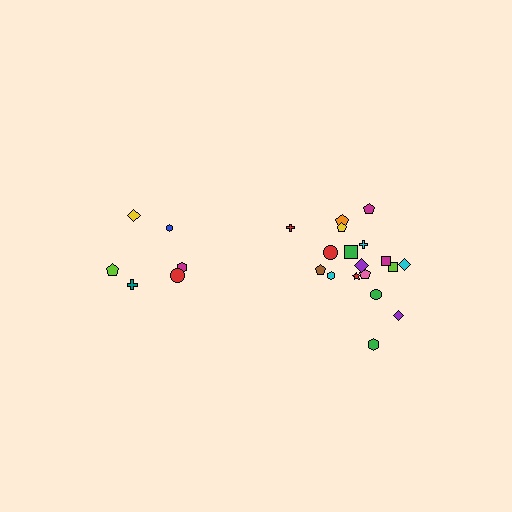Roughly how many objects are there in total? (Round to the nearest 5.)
Roughly 25 objects in total.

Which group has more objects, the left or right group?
The right group.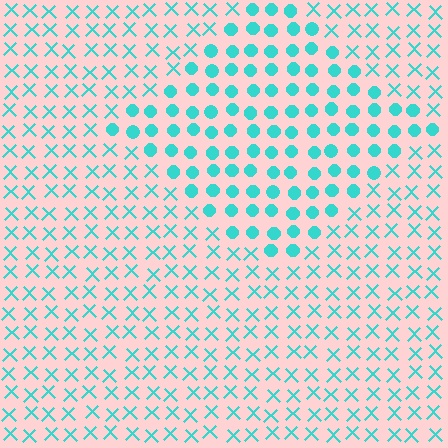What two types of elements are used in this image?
The image uses circles inside the diamond region and X marks outside it.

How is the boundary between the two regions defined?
The boundary is defined by a change in element shape: circles inside vs. X marks outside. All elements share the same color and spacing.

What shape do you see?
I see a diamond.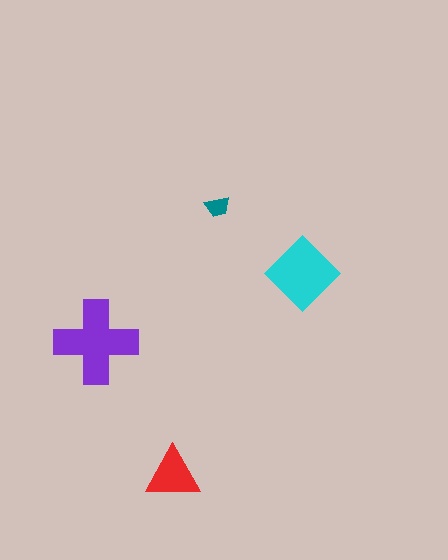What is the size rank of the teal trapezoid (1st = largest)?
4th.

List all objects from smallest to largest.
The teal trapezoid, the red triangle, the cyan diamond, the purple cross.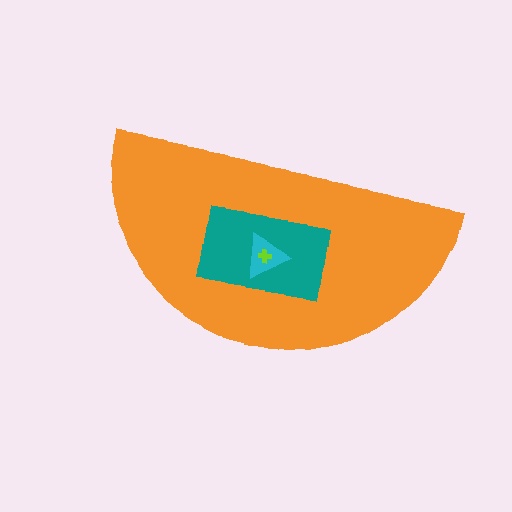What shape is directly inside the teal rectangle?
The cyan triangle.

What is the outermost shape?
The orange semicircle.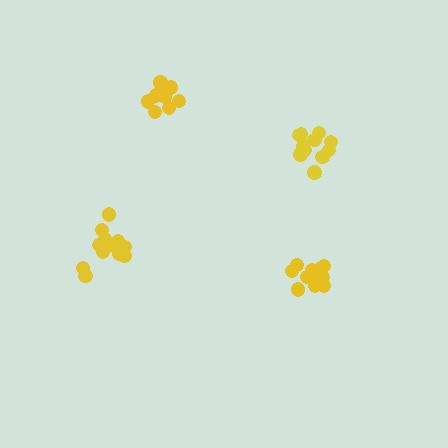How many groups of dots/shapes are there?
There are 4 groups.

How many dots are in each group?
Group 1: 9 dots, Group 2: 11 dots, Group 3: 14 dots, Group 4: 12 dots (46 total).